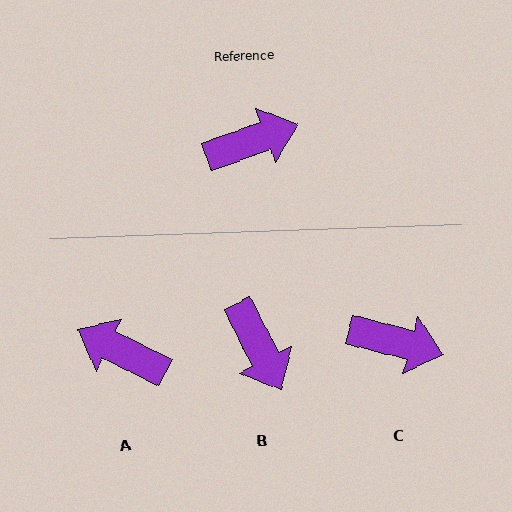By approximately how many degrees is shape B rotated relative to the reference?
Approximately 83 degrees clockwise.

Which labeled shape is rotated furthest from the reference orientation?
A, about 134 degrees away.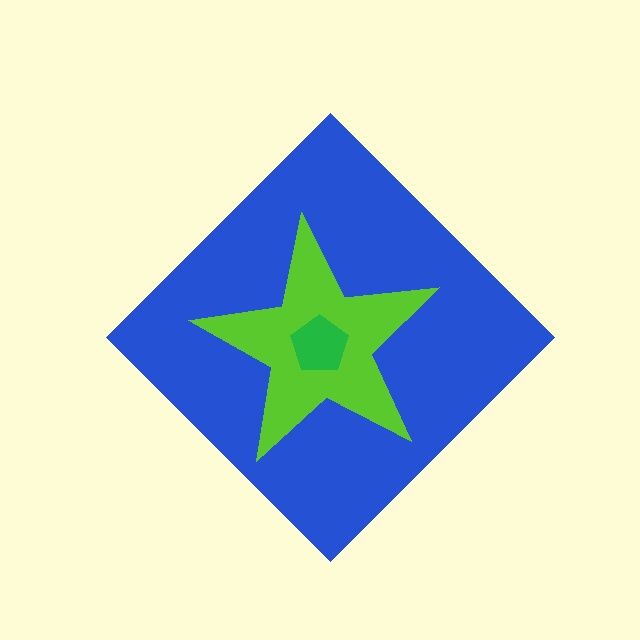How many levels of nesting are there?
3.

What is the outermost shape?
The blue diamond.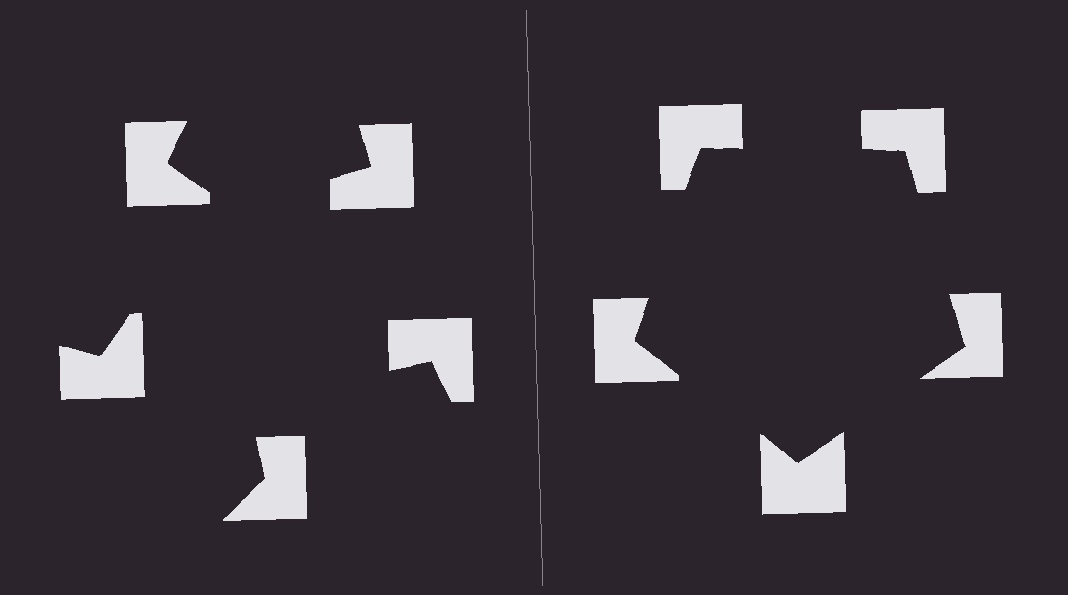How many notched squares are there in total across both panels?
10 — 5 on each side.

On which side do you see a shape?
An illusory pentagon appears on the right side. On the left side the wedge cuts are rotated, so no coherent shape forms.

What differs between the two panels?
The notched squares are positioned identically on both sides; only the wedge orientations differ. On the right they align to a pentagon; on the left they are misaligned.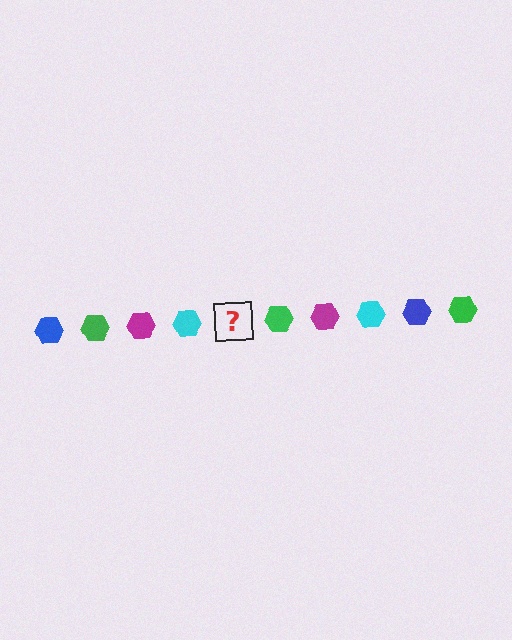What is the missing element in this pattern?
The missing element is a blue hexagon.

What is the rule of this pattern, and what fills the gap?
The rule is that the pattern cycles through blue, green, magenta, cyan hexagons. The gap should be filled with a blue hexagon.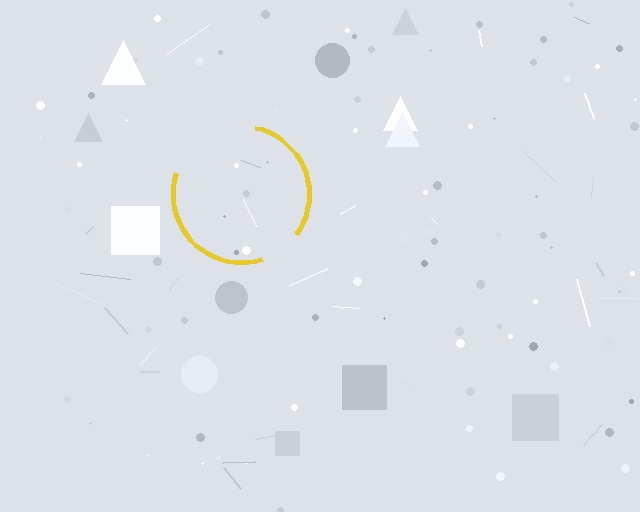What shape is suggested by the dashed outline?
The dashed outline suggests a circle.